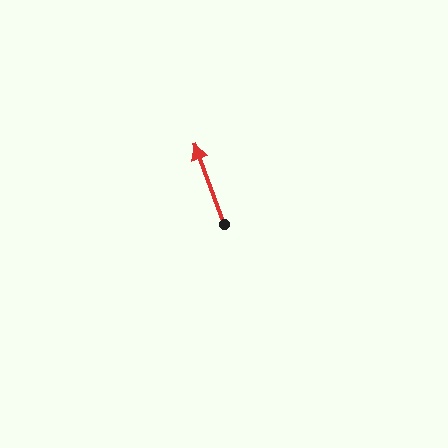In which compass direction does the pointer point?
North.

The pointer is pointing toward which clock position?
Roughly 11 o'clock.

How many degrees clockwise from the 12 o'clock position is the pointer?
Approximately 340 degrees.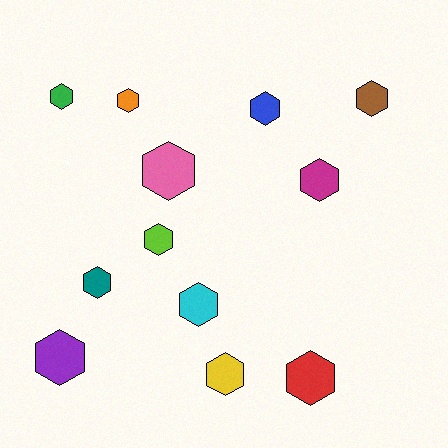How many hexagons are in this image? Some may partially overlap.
There are 12 hexagons.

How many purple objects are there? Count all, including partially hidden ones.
There is 1 purple object.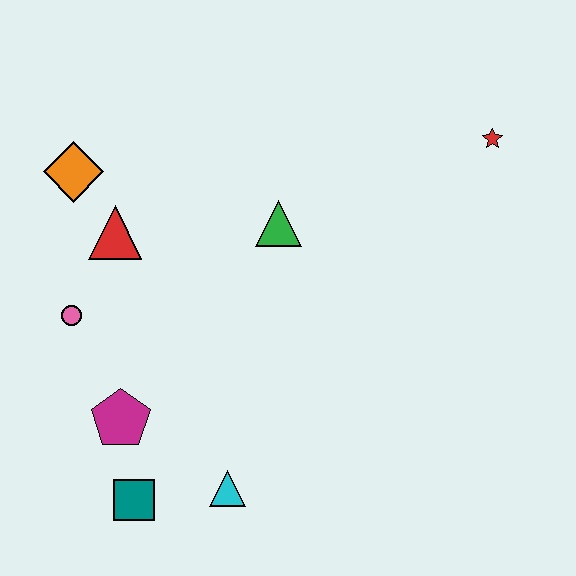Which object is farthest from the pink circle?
The red star is farthest from the pink circle.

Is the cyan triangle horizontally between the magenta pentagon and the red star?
Yes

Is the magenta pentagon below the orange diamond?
Yes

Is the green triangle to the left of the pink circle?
No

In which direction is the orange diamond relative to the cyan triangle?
The orange diamond is above the cyan triangle.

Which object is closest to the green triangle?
The red triangle is closest to the green triangle.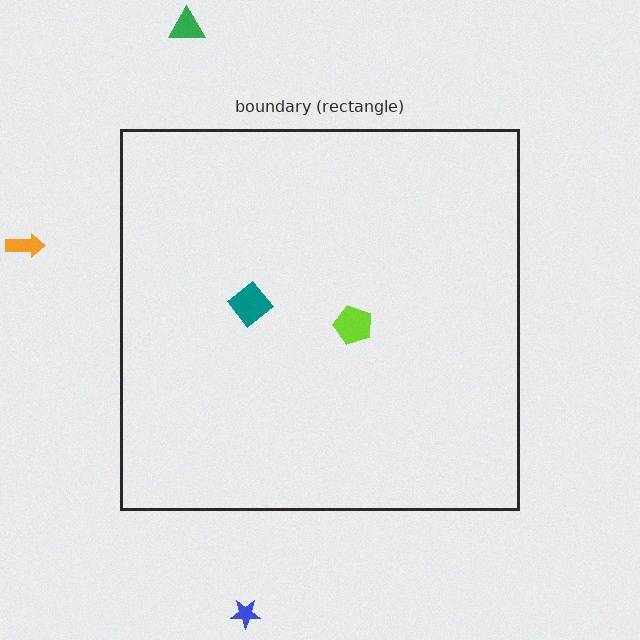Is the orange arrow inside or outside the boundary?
Outside.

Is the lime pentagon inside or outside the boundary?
Inside.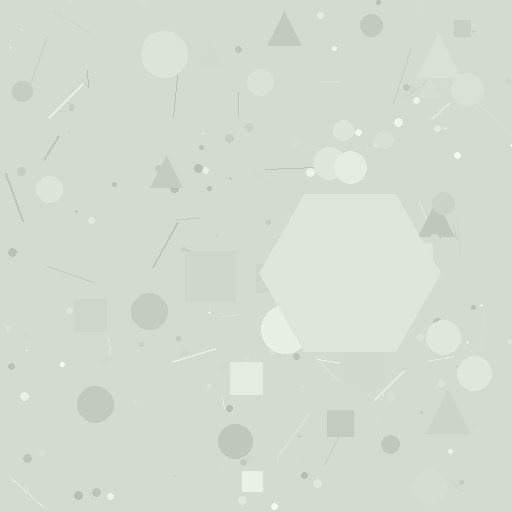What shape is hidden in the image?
A hexagon is hidden in the image.